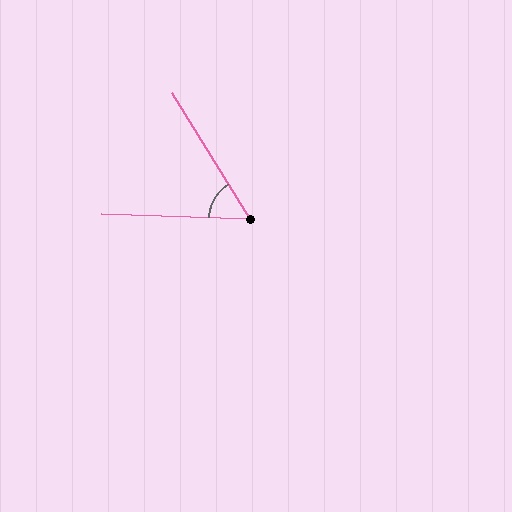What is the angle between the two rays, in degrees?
Approximately 56 degrees.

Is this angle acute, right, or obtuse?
It is acute.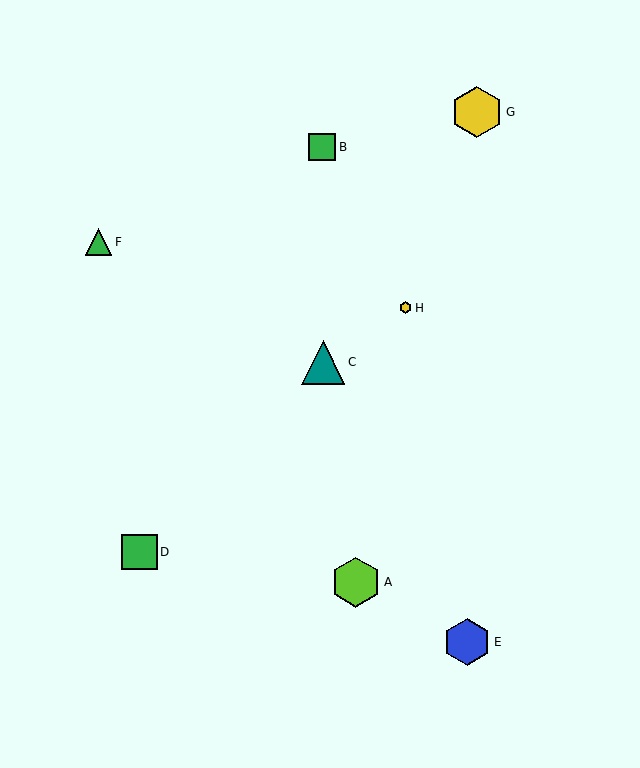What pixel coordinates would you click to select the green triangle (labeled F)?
Click at (99, 242) to select the green triangle F.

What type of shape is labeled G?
Shape G is a yellow hexagon.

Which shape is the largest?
The yellow hexagon (labeled G) is the largest.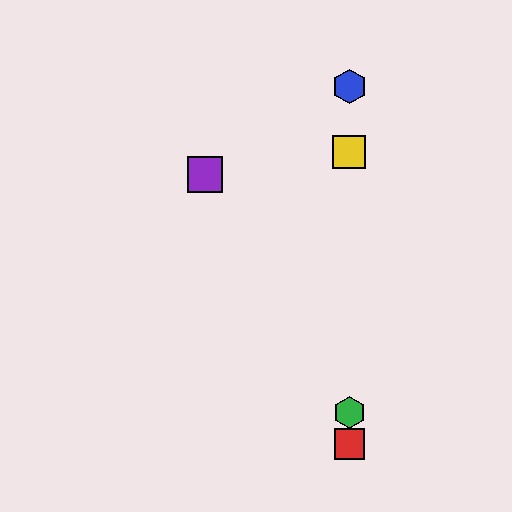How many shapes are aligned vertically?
4 shapes (the red square, the blue hexagon, the green hexagon, the yellow square) are aligned vertically.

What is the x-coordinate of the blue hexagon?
The blue hexagon is at x≈349.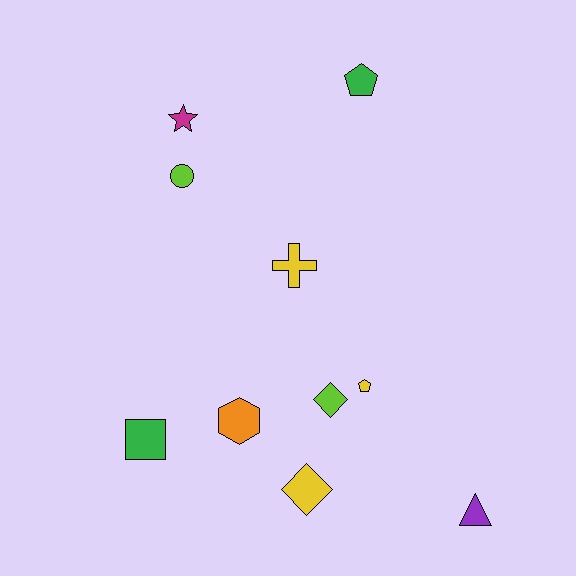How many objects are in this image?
There are 10 objects.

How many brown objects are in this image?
There are no brown objects.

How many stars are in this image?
There is 1 star.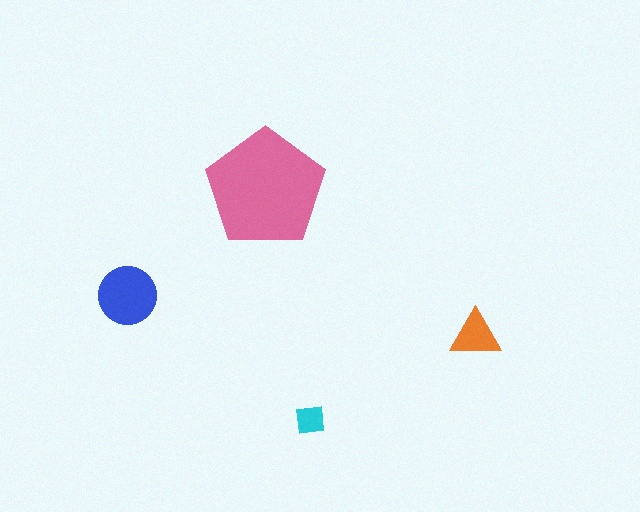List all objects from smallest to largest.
The cyan square, the orange triangle, the blue circle, the pink pentagon.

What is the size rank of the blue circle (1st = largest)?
2nd.